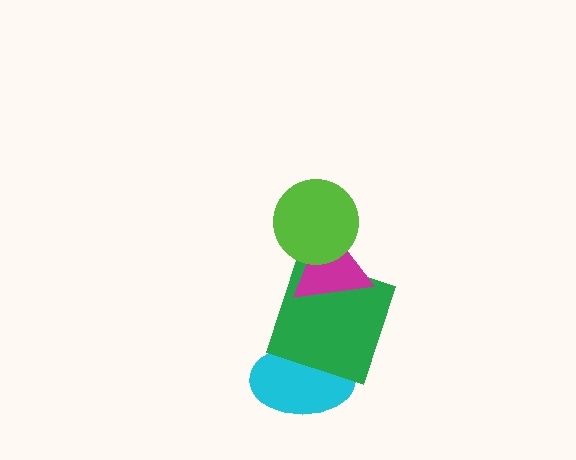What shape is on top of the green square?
The magenta triangle is on top of the green square.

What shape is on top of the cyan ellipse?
The green square is on top of the cyan ellipse.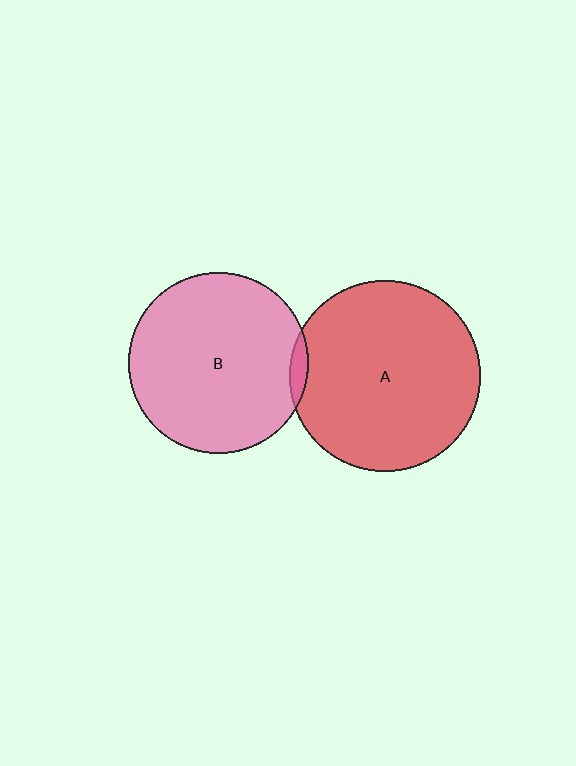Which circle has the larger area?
Circle A (red).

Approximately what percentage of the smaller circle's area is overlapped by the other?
Approximately 5%.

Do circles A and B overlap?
Yes.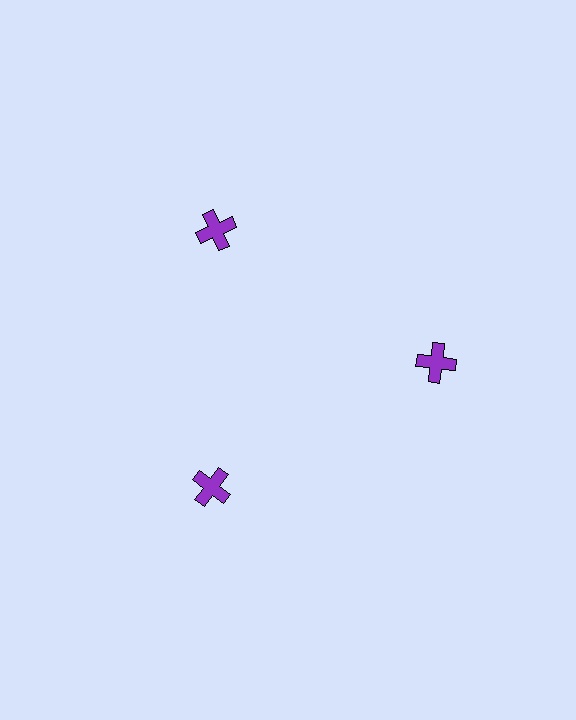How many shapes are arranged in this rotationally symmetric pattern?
There are 3 shapes, arranged in 3 groups of 1.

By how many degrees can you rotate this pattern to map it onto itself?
The pattern maps onto itself every 120 degrees of rotation.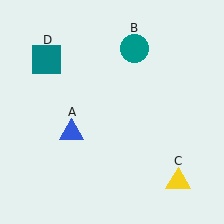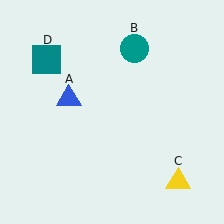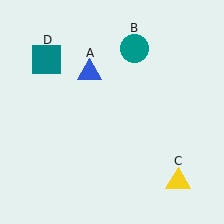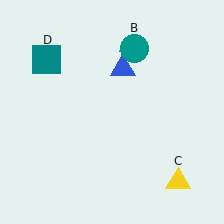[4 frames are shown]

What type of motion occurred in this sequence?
The blue triangle (object A) rotated clockwise around the center of the scene.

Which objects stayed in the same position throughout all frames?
Teal circle (object B) and yellow triangle (object C) and teal square (object D) remained stationary.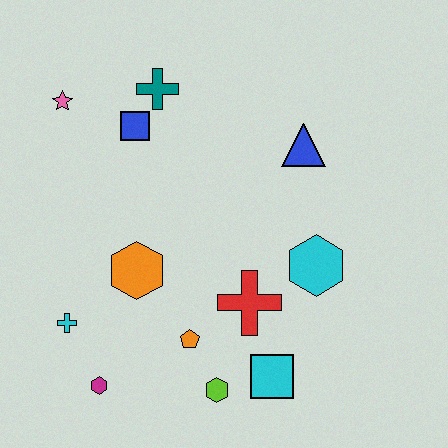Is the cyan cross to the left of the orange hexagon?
Yes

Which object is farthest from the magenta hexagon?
The blue triangle is farthest from the magenta hexagon.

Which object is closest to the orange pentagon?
The lime hexagon is closest to the orange pentagon.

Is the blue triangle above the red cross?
Yes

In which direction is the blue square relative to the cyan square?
The blue square is above the cyan square.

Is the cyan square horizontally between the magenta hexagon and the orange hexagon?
No